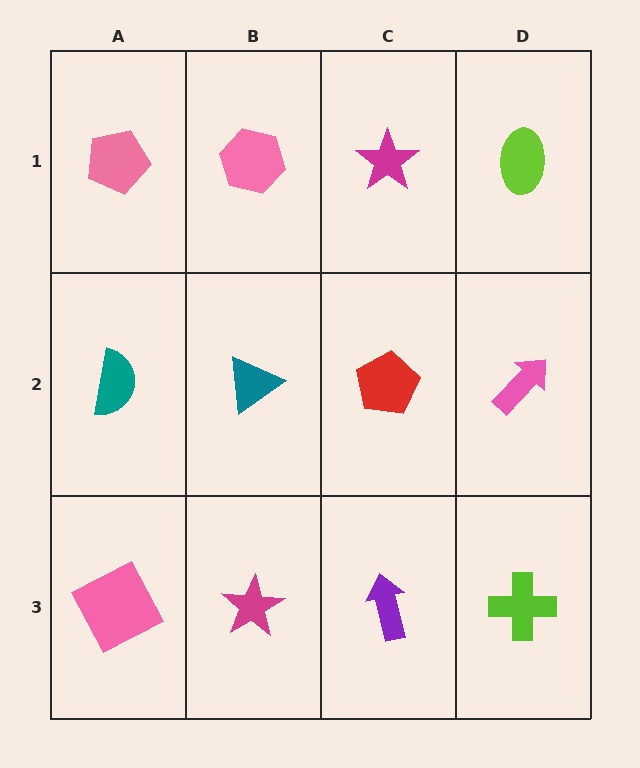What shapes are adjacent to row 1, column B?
A teal triangle (row 2, column B), a pink pentagon (row 1, column A), a magenta star (row 1, column C).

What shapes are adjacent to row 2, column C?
A magenta star (row 1, column C), a purple arrow (row 3, column C), a teal triangle (row 2, column B), a pink arrow (row 2, column D).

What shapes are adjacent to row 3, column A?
A teal semicircle (row 2, column A), a magenta star (row 3, column B).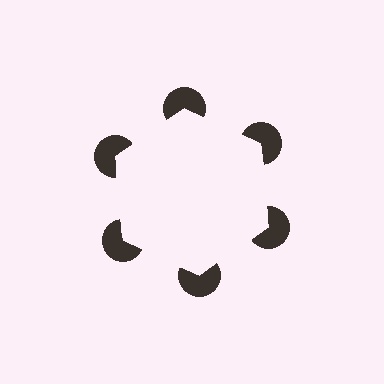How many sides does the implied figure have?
6 sides.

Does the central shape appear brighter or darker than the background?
It typically appears slightly brighter than the background, even though no actual brightness change is drawn.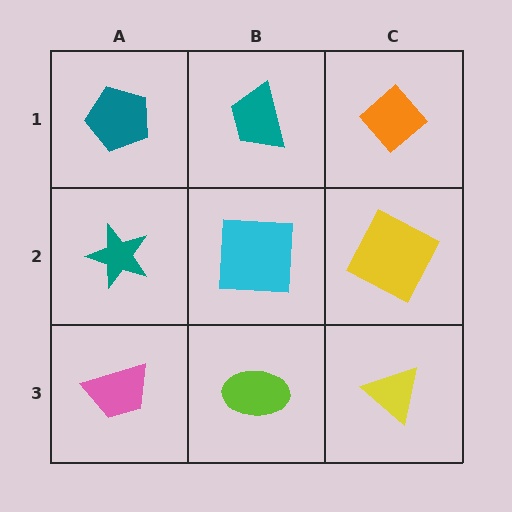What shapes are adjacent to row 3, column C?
A yellow square (row 2, column C), a lime ellipse (row 3, column B).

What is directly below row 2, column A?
A pink trapezoid.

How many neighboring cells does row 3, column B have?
3.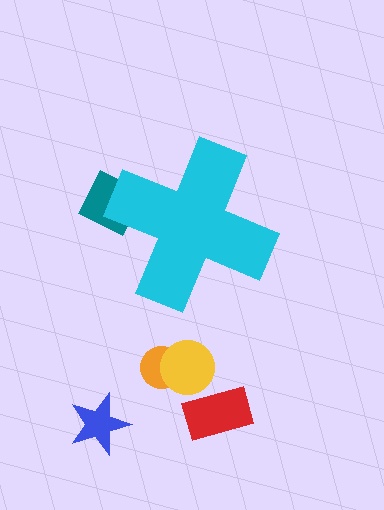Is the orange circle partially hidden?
No, the orange circle is fully visible.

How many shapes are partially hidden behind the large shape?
1 shape is partially hidden.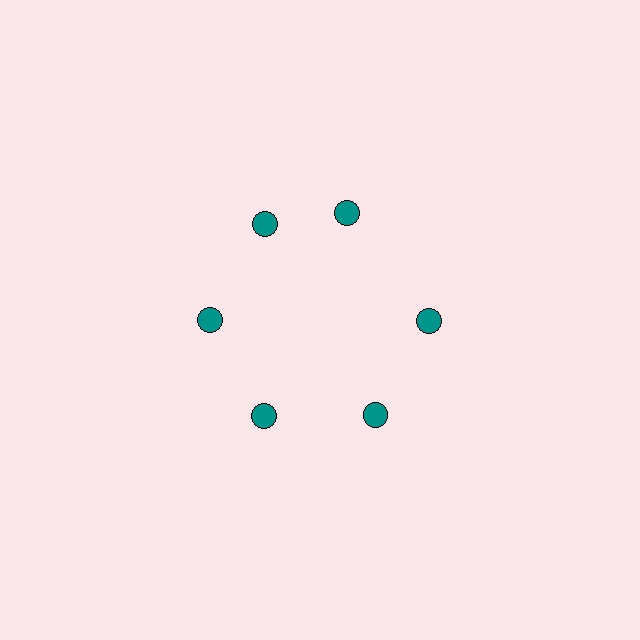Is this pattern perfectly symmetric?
No. The 6 teal circles are arranged in a ring, but one element near the 1 o'clock position is rotated out of alignment along the ring, breaking the 6-fold rotational symmetry.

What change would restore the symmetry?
The symmetry would be restored by rotating it back into even spacing with its neighbors so that all 6 circles sit at equal angles and equal distance from the center.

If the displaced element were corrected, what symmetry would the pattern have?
It would have 6-fold rotational symmetry — the pattern would map onto itself every 60 degrees.